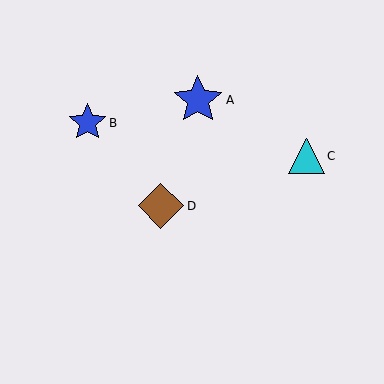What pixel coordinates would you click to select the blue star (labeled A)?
Click at (198, 100) to select the blue star A.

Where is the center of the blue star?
The center of the blue star is at (88, 123).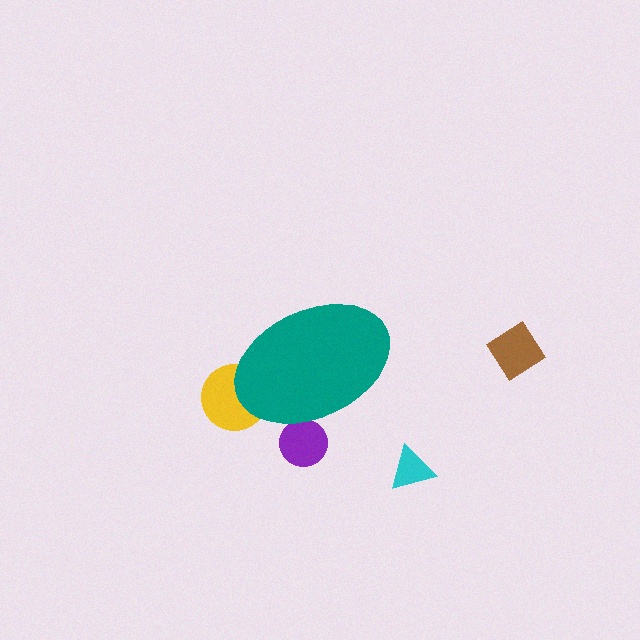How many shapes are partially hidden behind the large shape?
2 shapes are partially hidden.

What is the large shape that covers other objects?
A teal ellipse.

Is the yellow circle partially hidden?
Yes, the yellow circle is partially hidden behind the teal ellipse.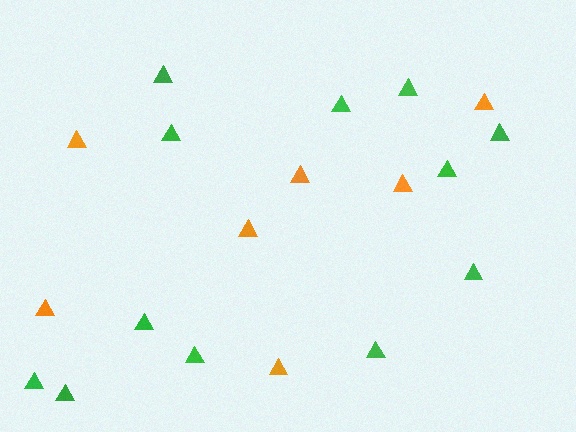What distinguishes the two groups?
There are 2 groups: one group of orange triangles (7) and one group of green triangles (12).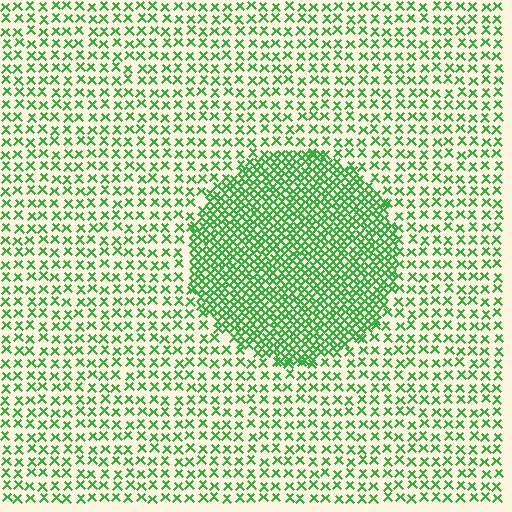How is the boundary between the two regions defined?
The boundary is defined by a change in element density (approximately 2.4x ratio). All elements are the same color, size, and shape.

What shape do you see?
I see a circle.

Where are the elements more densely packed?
The elements are more densely packed inside the circle boundary.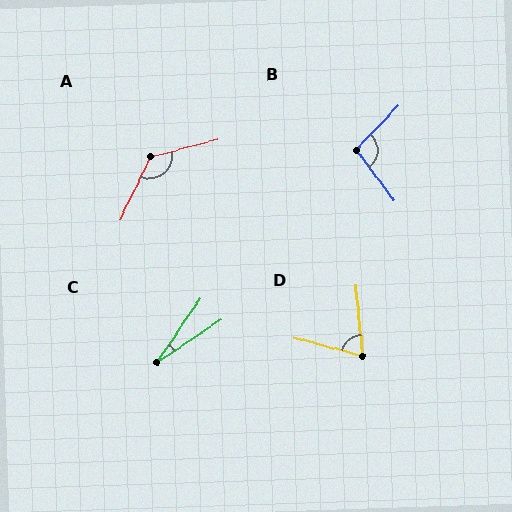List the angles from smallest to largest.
C (22°), D (70°), B (99°), A (130°).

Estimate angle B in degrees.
Approximately 99 degrees.